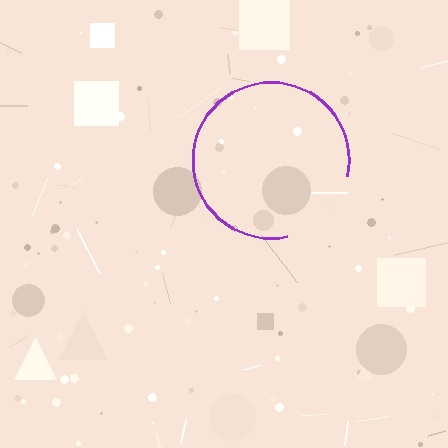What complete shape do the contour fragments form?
The contour fragments form a circle.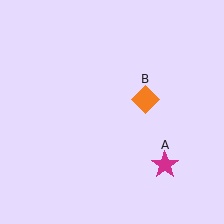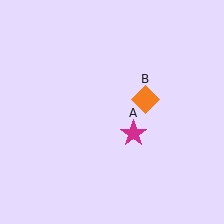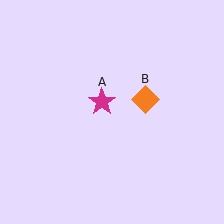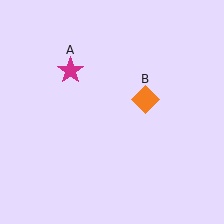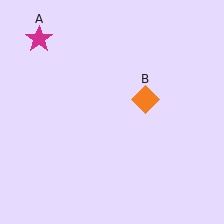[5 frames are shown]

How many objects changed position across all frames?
1 object changed position: magenta star (object A).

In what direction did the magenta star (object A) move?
The magenta star (object A) moved up and to the left.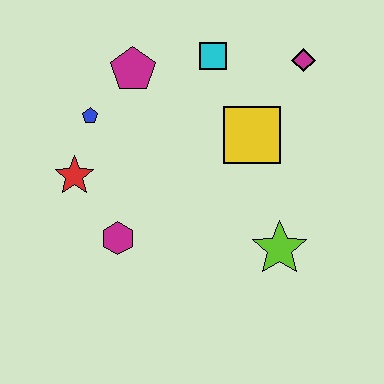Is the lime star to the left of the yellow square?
No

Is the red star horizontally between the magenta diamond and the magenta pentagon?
No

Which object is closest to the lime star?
The yellow square is closest to the lime star.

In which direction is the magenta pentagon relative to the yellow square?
The magenta pentagon is to the left of the yellow square.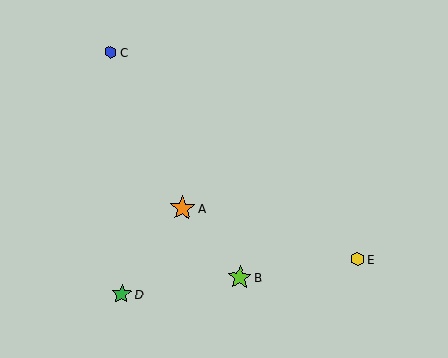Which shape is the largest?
The orange star (labeled A) is the largest.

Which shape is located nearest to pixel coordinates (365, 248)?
The yellow hexagon (labeled E) at (357, 259) is nearest to that location.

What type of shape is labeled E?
Shape E is a yellow hexagon.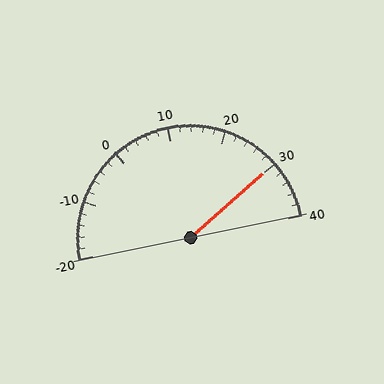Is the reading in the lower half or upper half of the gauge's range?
The reading is in the upper half of the range (-20 to 40).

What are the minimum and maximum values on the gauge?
The gauge ranges from -20 to 40.